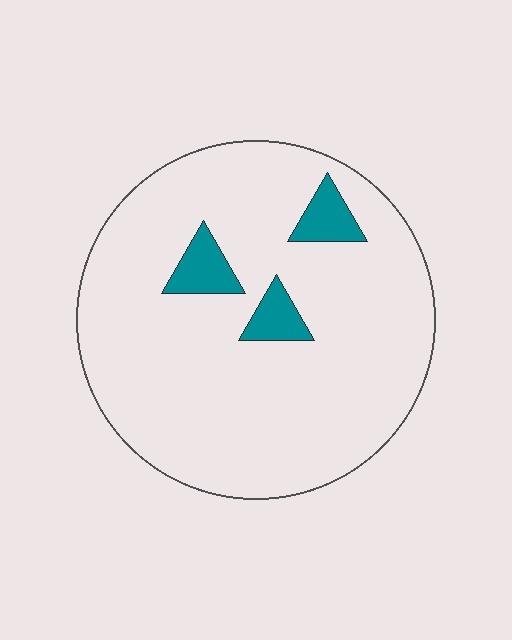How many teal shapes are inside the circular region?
3.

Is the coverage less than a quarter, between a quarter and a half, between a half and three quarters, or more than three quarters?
Less than a quarter.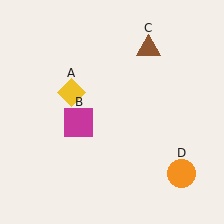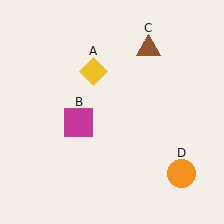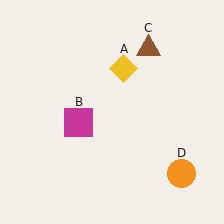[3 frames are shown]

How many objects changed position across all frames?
1 object changed position: yellow diamond (object A).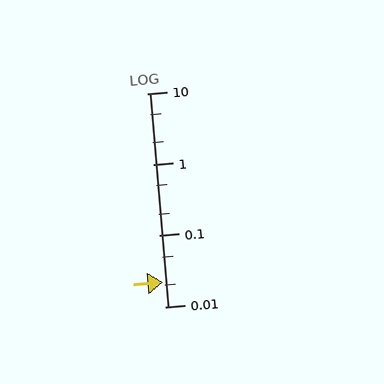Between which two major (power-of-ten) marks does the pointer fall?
The pointer is between 0.01 and 0.1.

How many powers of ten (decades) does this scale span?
The scale spans 3 decades, from 0.01 to 10.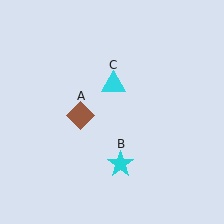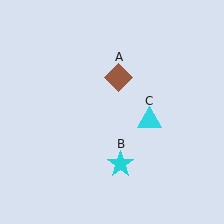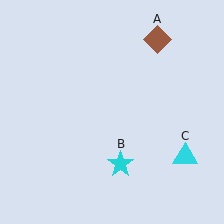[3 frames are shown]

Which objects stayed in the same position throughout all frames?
Cyan star (object B) remained stationary.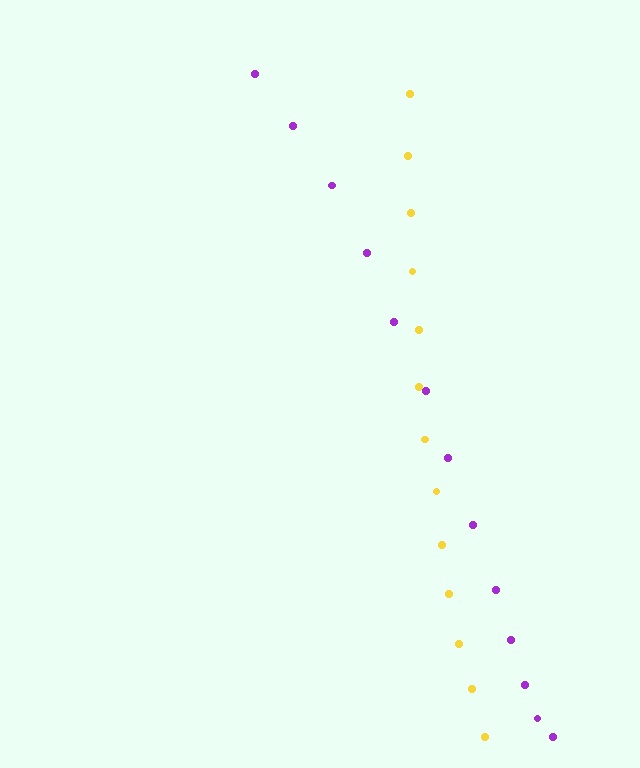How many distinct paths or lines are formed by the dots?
There are 2 distinct paths.